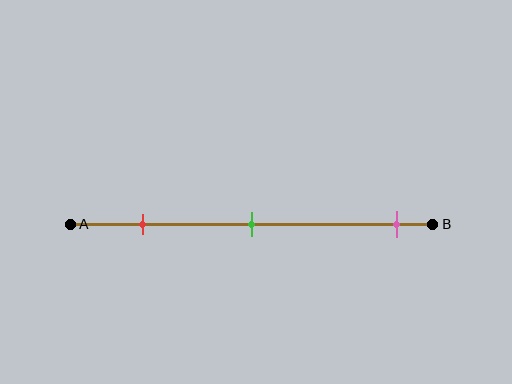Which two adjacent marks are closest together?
The red and green marks are the closest adjacent pair.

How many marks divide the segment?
There are 3 marks dividing the segment.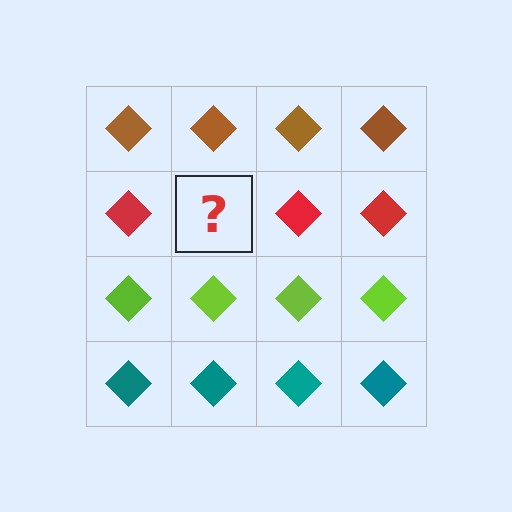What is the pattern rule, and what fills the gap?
The rule is that each row has a consistent color. The gap should be filled with a red diamond.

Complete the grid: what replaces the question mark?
The question mark should be replaced with a red diamond.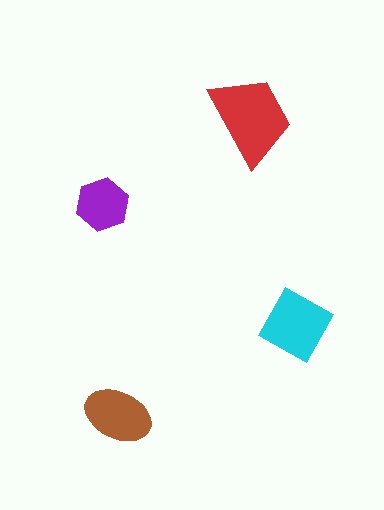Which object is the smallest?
The purple hexagon.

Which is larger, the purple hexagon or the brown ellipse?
The brown ellipse.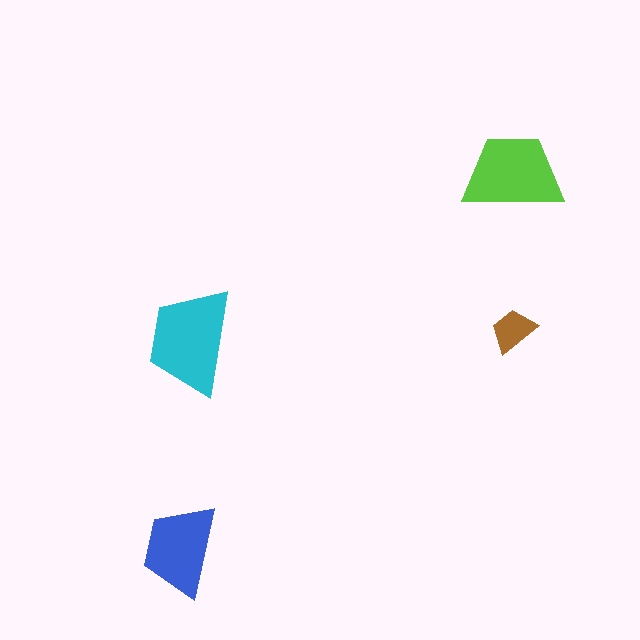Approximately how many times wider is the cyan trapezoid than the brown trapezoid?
About 2.5 times wider.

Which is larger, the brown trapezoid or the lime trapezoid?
The lime one.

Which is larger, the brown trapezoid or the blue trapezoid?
The blue one.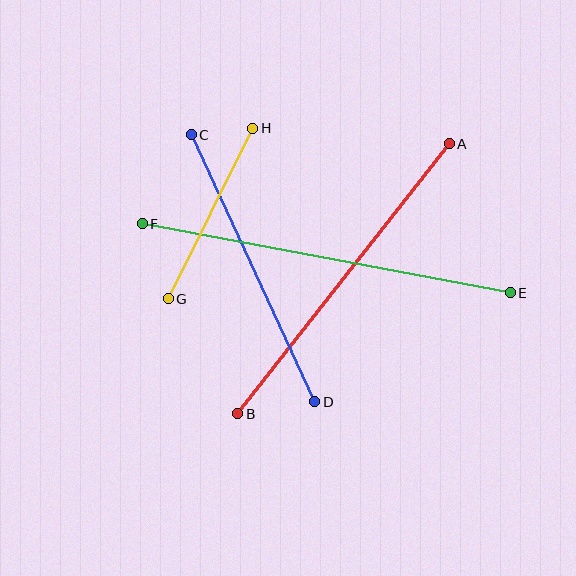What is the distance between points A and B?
The distance is approximately 343 pixels.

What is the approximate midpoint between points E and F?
The midpoint is at approximately (326, 258) pixels.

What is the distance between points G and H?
The distance is approximately 190 pixels.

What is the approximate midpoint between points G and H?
The midpoint is at approximately (210, 213) pixels.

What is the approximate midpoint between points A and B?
The midpoint is at approximately (344, 279) pixels.